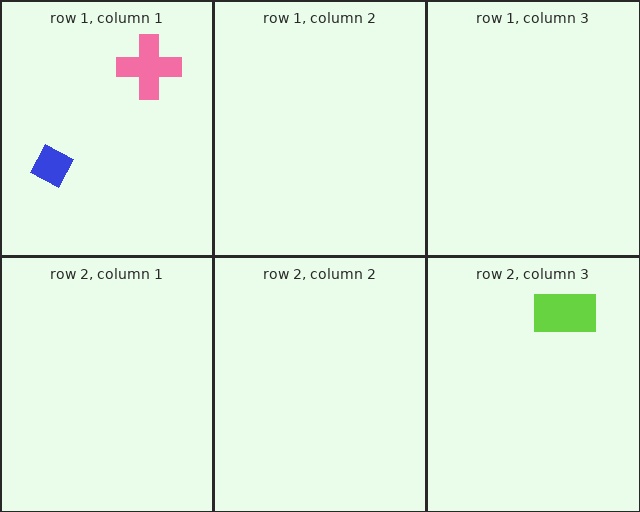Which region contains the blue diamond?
The row 1, column 1 region.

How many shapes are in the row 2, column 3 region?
1.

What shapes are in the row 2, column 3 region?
The lime rectangle.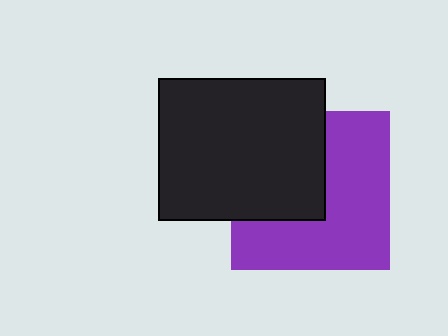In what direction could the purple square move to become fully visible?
The purple square could move toward the lower-right. That would shift it out from behind the black rectangle entirely.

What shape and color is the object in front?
The object in front is a black rectangle.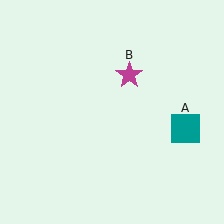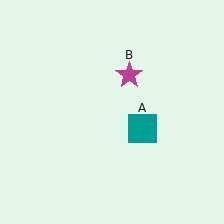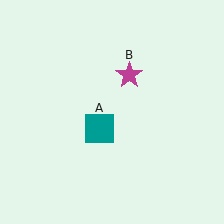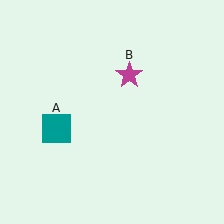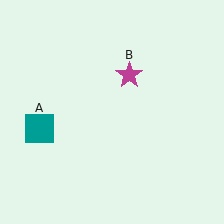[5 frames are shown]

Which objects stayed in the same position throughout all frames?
Magenta star (object B) remained stationary.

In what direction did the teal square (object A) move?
The teal square (object A) moved left.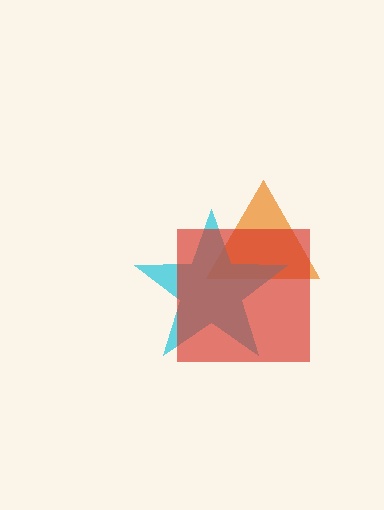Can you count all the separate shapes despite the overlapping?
Yes, there are 3 separate shapes.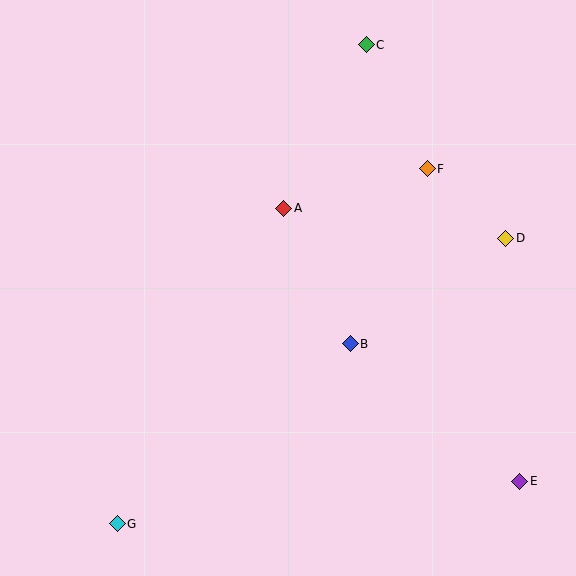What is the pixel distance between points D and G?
The distance between D and G is 482 pixels.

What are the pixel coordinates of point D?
Point D is at (506, 238).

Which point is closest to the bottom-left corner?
Point G is closest to the bottom-left corner.